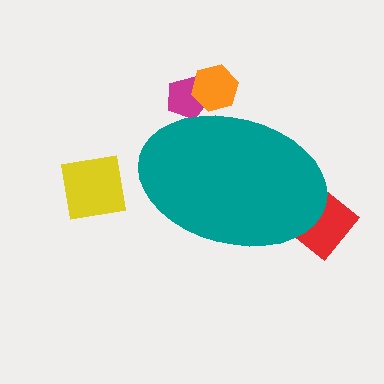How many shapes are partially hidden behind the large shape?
3 shapes are partially hidden.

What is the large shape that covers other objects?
A teal ellipse.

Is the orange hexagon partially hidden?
Yes, the orange hexagon is partially hidden behind the teal ellipse.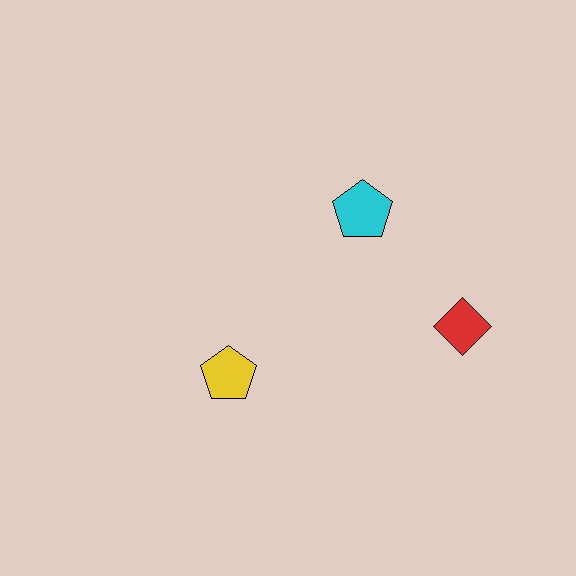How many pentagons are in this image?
There are 2 pentagons.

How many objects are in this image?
There are 3 objects.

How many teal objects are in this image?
There are no teal objects.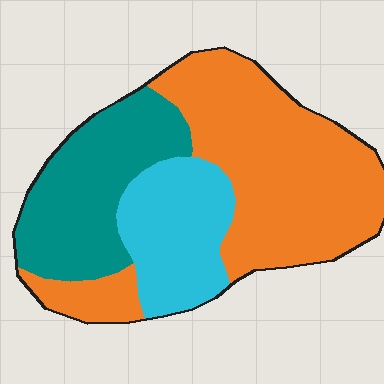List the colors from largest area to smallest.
From largest to smallest: orange, teal, cyan.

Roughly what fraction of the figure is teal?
Teal covers around 30% of the figure.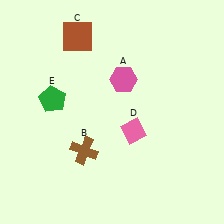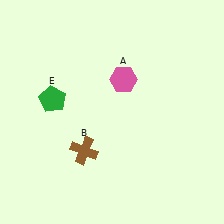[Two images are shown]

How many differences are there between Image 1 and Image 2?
There are 2 differences between the two images.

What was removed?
The brown square (C), the pink diamond (D) were removed in Image 2.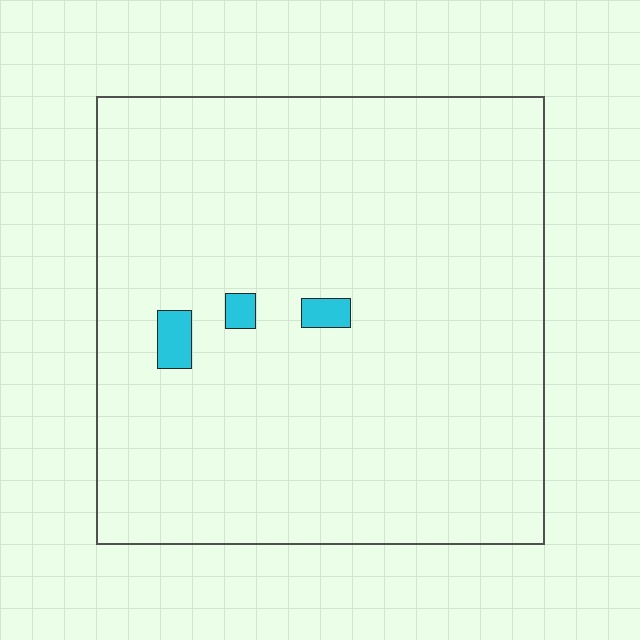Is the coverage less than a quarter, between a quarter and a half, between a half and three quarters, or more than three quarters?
Less than a quarter.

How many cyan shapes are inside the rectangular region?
3.